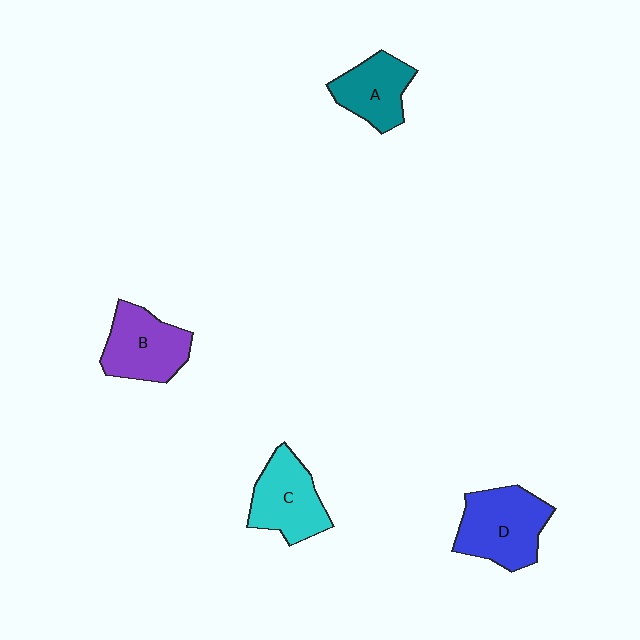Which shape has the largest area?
Shape D (blue).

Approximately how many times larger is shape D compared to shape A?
Approximately 1.4 times.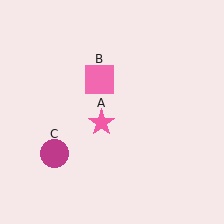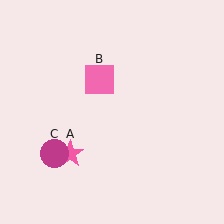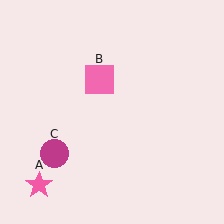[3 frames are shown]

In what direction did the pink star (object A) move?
The pink star (object A) moved down and to the left.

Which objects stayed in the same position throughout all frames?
Pink square (object B) and magenta circle (object C) remained stationary.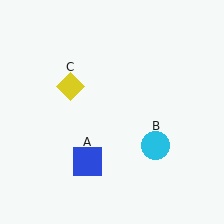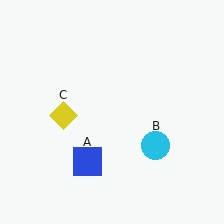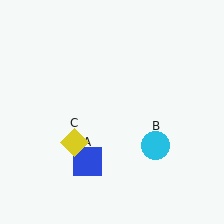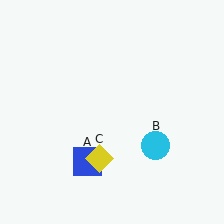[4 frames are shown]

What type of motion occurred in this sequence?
The yellow diamond (object C) rotated counterclockwise around the center of the scene.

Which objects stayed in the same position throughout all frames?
Blue square (object A) and cyan circle (object B) remained stationary.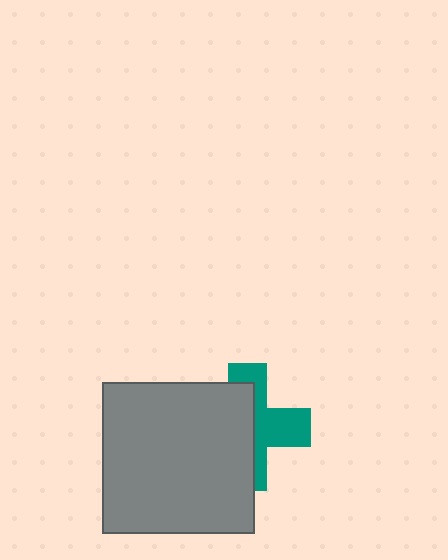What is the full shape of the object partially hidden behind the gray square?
The partially hidden object is a teal cross.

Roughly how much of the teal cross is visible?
A small part of it is visible (roughly 44%).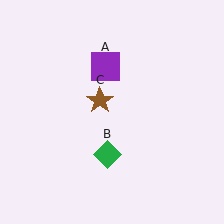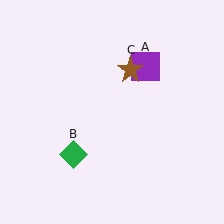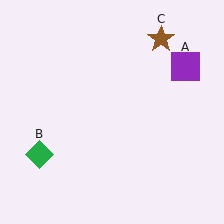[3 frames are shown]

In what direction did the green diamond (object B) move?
The green diamond (object B) moved left.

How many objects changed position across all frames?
3 objects changed position: purple square (object A), green diamond (object B), brown star (object C).